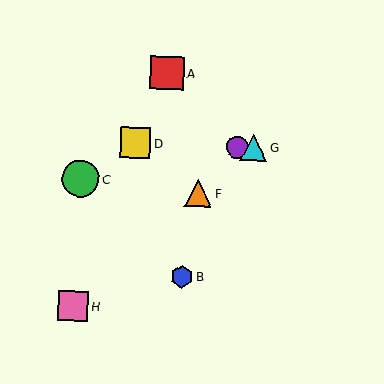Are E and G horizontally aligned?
Yes, both are at y≈147.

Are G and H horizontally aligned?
No, G is at y≈148 and H is at y≈306.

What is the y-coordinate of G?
Object G is at y≈148.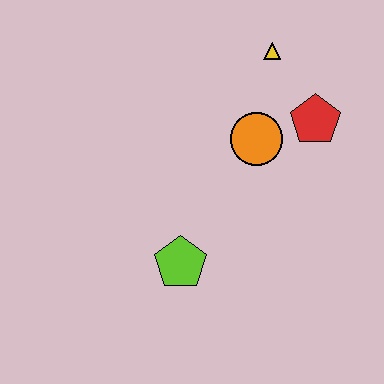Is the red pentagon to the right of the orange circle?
Yes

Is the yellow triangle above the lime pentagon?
Yes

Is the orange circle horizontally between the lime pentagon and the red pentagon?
Yes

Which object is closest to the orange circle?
The red pentagon is closest to the orange circle.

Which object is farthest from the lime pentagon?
The yellow triangle is farthest from the lime pentagon.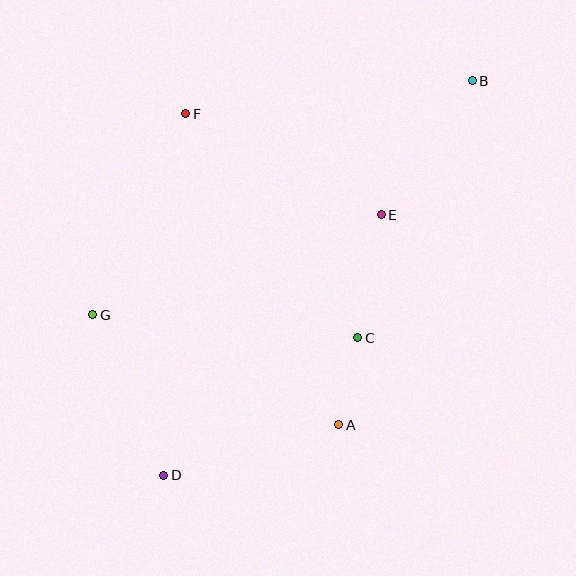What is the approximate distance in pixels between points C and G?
The distance between C and G is approximately 266 pixels.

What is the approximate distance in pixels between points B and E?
The distance between B and E is approximately 162 pixels.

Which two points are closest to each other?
Points A and C are closest to each other.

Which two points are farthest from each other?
Points B and D are farthest from each other.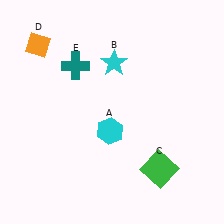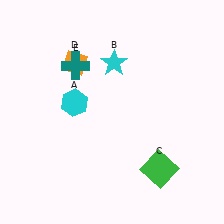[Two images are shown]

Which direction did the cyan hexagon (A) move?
The cyan hexagon (A) moved left.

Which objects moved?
The objects that moved are: the cyan hexagon (A), the orange diamond (D).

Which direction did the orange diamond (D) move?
The orange diamond (D) moved right.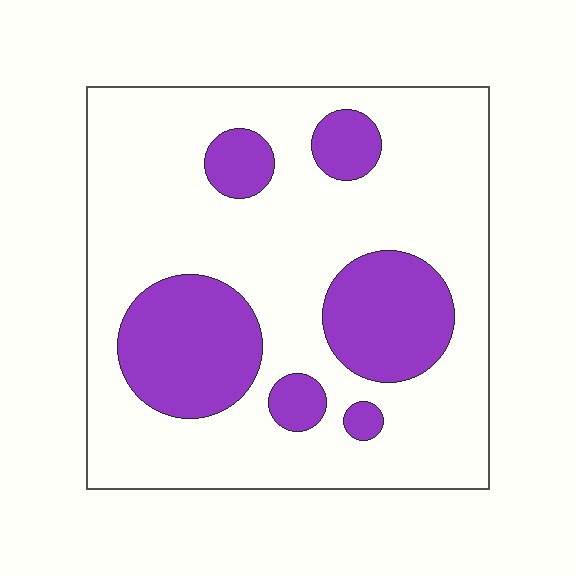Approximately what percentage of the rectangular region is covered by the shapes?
Approximately 25%.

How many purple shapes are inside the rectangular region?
6.